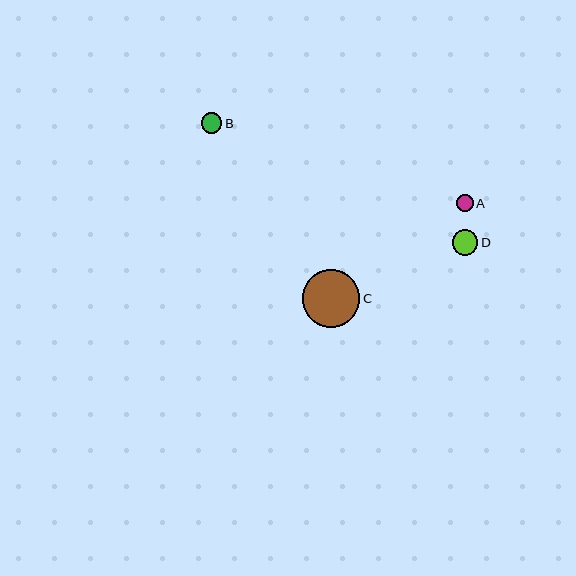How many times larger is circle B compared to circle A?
Circle B is approximately 1.2 times the size of circle A.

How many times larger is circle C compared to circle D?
Circle C is approximately 2.2 times the size of circle D.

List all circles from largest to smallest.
From largest to smallest: C, D, B, A.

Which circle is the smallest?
Circle A is the smallest with a size of approximately 17 pixels.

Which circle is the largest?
Circle C is the largest with a size of approximately 57 pixels.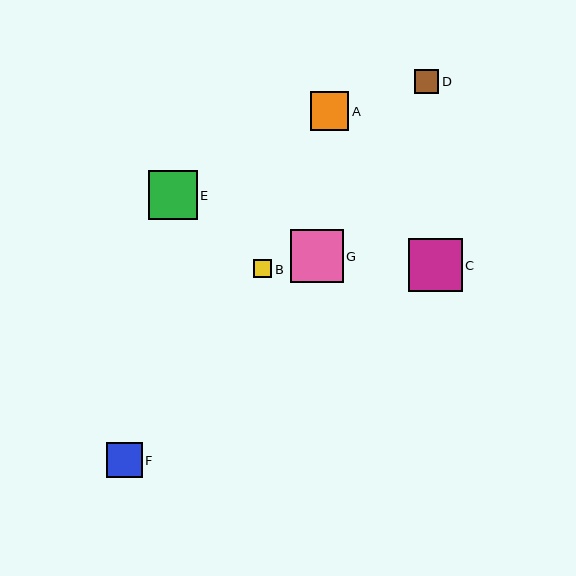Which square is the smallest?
Square B is the smallest with a size of approximately 18 pixels.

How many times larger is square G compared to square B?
Square G is approximately 3.0 times the size of square B.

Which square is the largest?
Square C is the largest with a size of approximately 54 pixels.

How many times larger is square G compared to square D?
Square G is approximately 2.2 times the size of square D.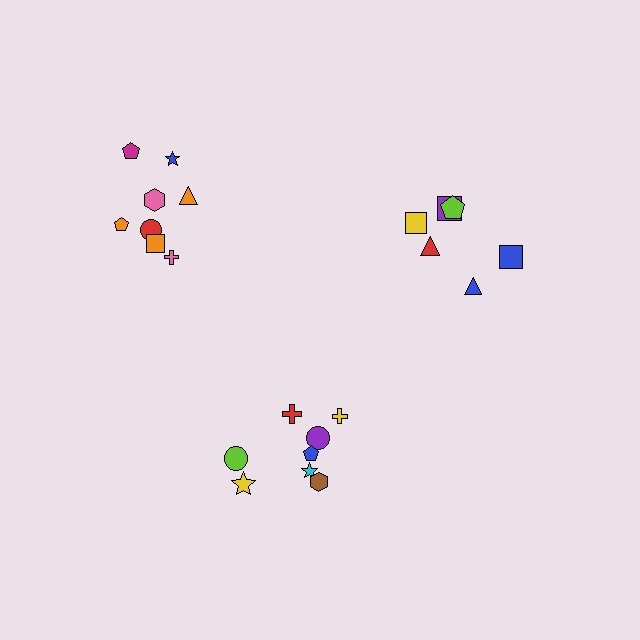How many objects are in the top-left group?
There are 8 objects.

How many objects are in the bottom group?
There are 8 objects.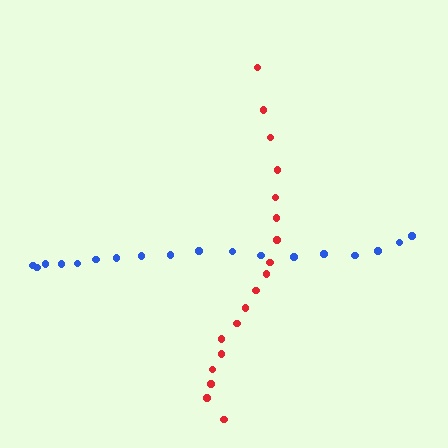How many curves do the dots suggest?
There are 2 distinct paths.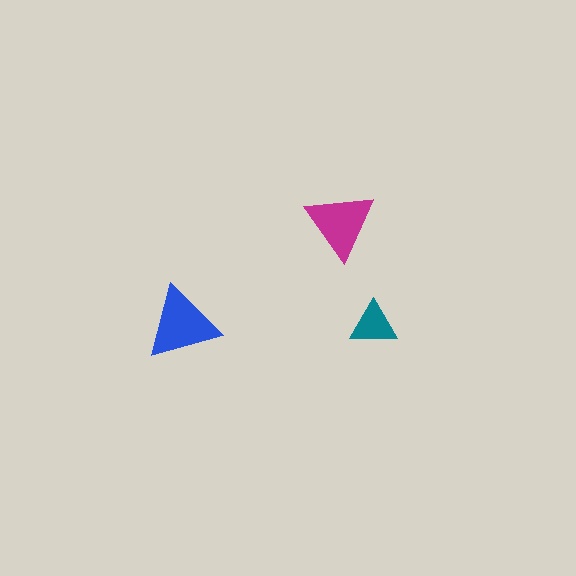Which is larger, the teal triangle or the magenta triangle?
The magenta one.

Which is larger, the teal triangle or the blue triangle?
The blue one.